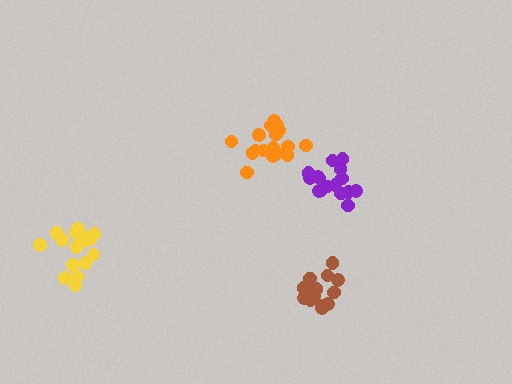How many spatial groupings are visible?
There are 4 spatial groupings.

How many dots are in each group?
Group 1: 16 dots, Group 2: 17 dots, Group 3: 19 dots, Group 4: 16 dots (68 total).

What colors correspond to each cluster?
The clusters are colored: brown, yellow, orange, purple.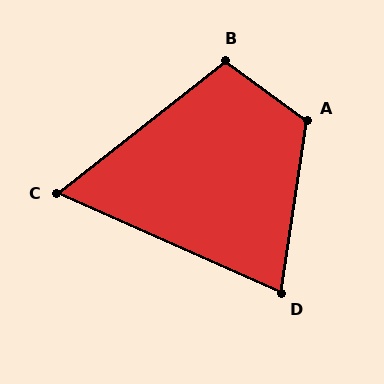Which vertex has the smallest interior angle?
C, at approximately 62 degrees.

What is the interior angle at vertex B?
Approximately 106 degrees (obtuse).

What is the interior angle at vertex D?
Approximately 74 degrees (acute).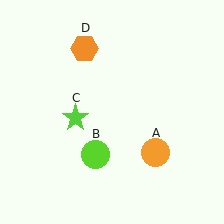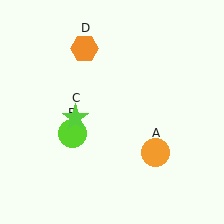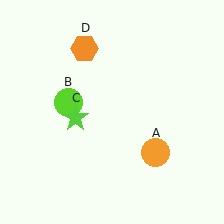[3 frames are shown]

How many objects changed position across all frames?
1 object changed position: lime circle (object B).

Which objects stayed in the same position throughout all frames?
Orange circle (object A) and lime star (object C) and orange hexagon (object D) remained stationary.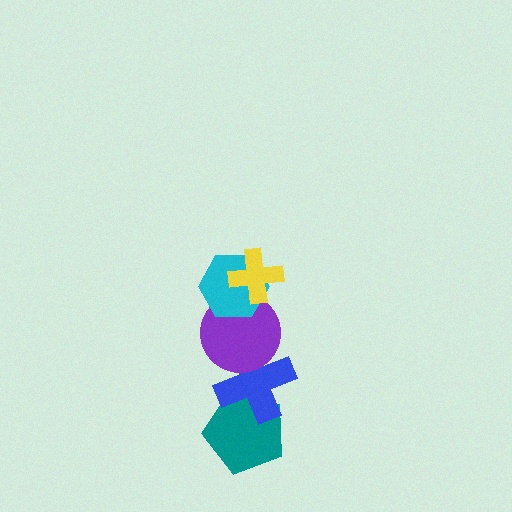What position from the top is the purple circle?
The purple circle is 3rd from the top.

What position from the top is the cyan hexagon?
The cyan hexagon is 2nd from the top.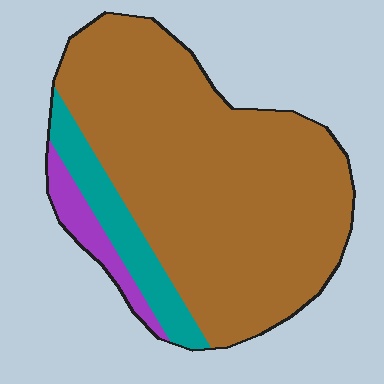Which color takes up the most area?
Brown, at roughly 80%.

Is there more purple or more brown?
Brown.